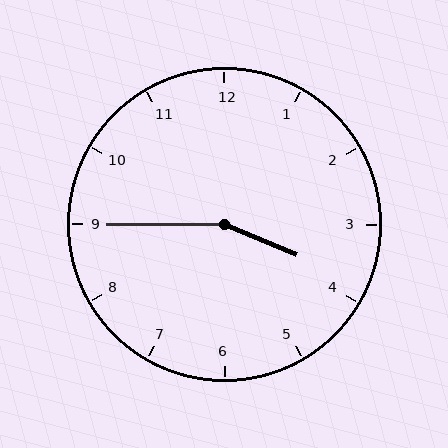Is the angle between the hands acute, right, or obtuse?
It is obtuse.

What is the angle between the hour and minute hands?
Approximately 158 degrees.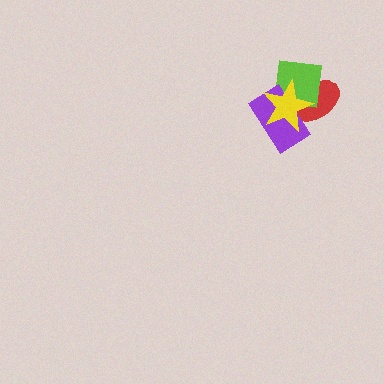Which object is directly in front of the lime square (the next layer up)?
The purple rectangle is directly in front of the lime square.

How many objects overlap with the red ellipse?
3 objects overlap with the red ellipse.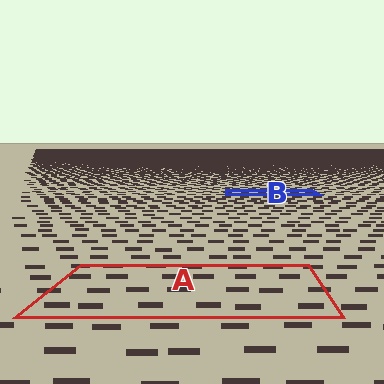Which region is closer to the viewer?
Region A is closer. The texture elements there are larger and more spread out.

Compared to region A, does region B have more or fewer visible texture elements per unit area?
Region B has more texture elements per unit area — they are packed more densely because it is farther away.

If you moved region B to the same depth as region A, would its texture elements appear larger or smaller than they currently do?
They would appear larger. At a closer depth, the same texture elements are projected at a bigger on-screen size.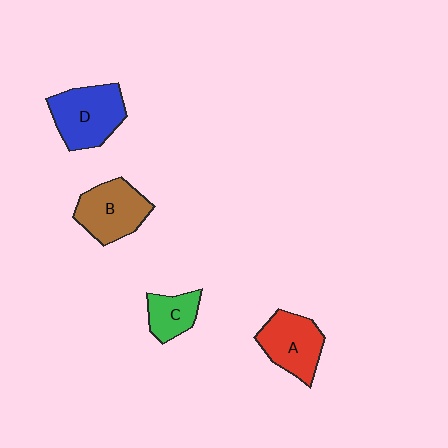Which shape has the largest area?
Shape D (blue).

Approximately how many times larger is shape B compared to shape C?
Approximately 1.7 times.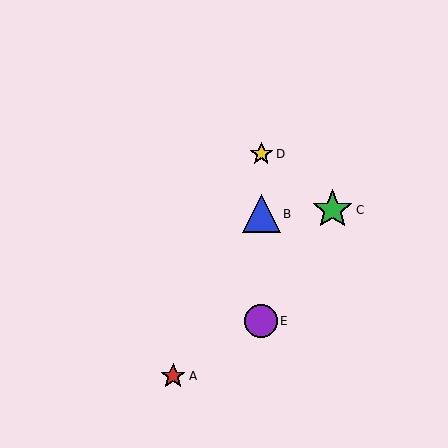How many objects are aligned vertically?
3 objects (B, D, E) are aligned vertically.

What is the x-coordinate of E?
Object E is at x≈261.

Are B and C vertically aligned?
No, B is at x≈261 and C is at x≈332.